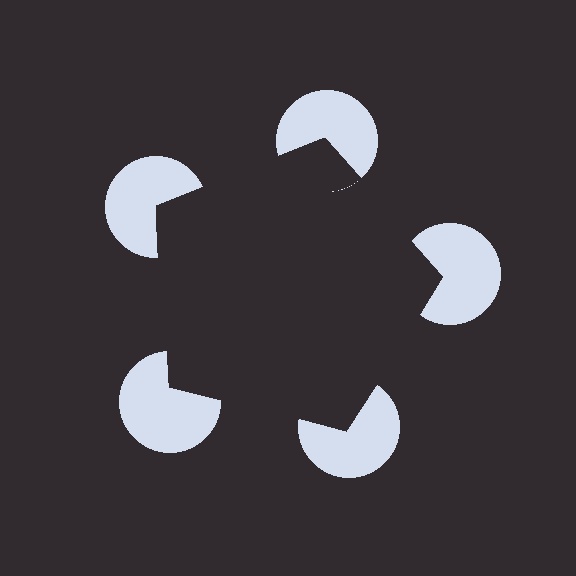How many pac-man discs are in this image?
There are 5 — one at each vertex of the illusory pentagon.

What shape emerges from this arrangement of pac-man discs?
An illusory pentagon — its edges are inferred from the aligned wedge cuts in the pac-man discs, not physically drawn.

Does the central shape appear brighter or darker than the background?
It typically appears slightly darker than the background, even though no actual brightness change is drawn.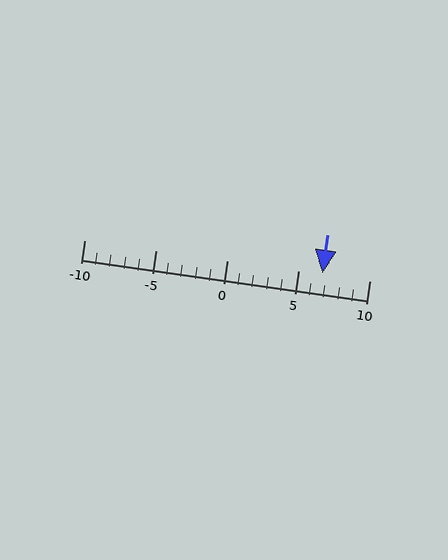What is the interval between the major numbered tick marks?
The major tick marks are spaced 5 units apart.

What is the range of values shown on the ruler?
The ruler shows values from -10 to 10.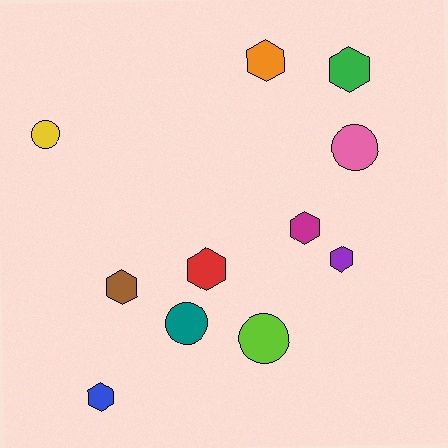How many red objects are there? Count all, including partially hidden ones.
There is 1 red object.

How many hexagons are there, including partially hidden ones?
There are 7 hexagons.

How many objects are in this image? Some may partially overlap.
There are 11 objects.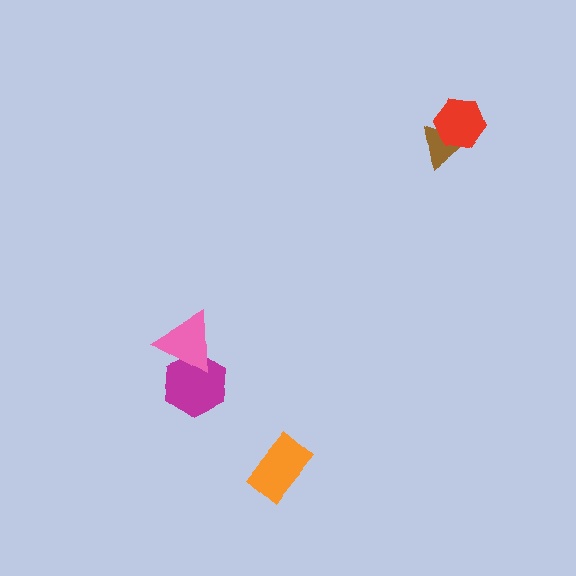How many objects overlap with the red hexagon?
1 object overlaps with the red hexagon.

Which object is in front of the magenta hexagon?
The pink triangle is in front of the magenta hexagon.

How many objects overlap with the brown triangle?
1 object overlaps with the brown triangle.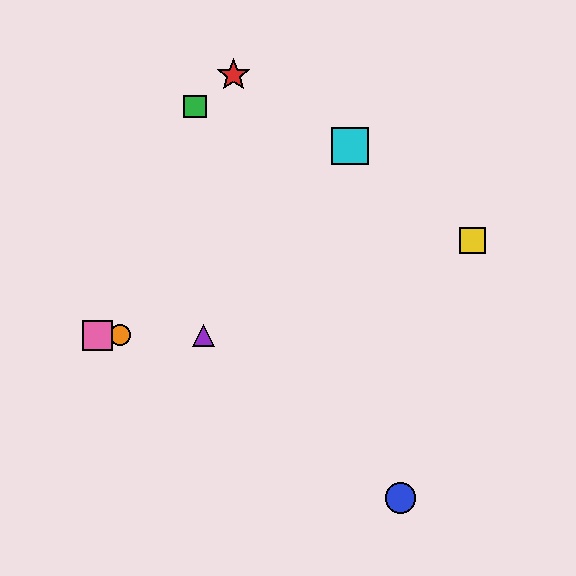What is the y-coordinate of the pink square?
The pink square is at y≈335.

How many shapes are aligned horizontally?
3 shapes (the purple triangle, the orange circle, the pink square) are aligned horizontally.